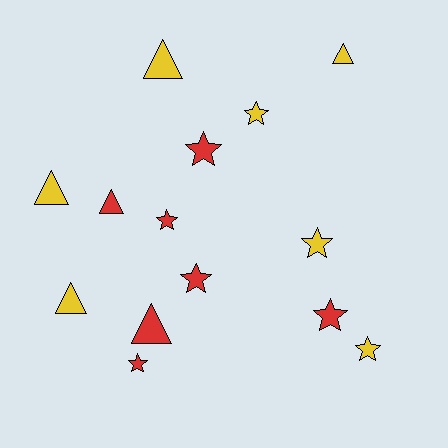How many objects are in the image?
There are 14 objects.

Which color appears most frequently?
Yellow, with 7 objects.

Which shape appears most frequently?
Star, with 8 objects.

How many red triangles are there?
There are 2 red triangles.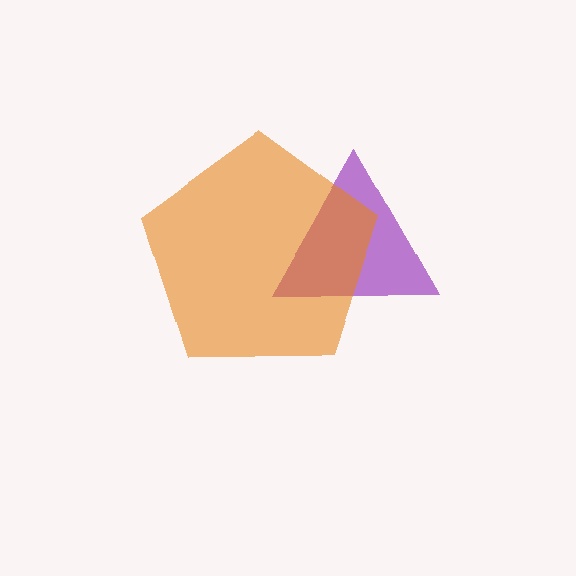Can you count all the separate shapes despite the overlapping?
Yes, there are 2 separate shapes.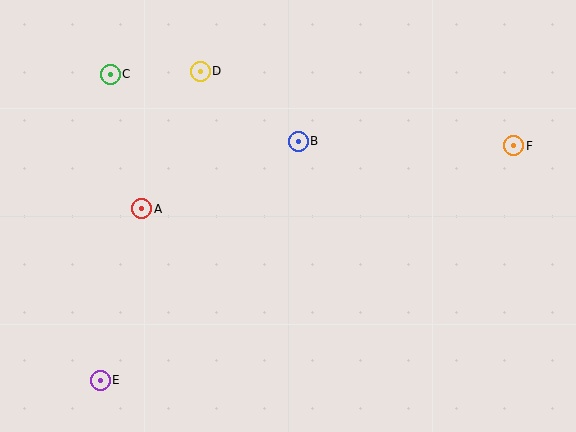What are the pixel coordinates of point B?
Point B is at (298, 141).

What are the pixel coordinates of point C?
Point C is at (110, 74).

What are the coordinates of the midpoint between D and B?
The midpoint between D and B is at (249, 106).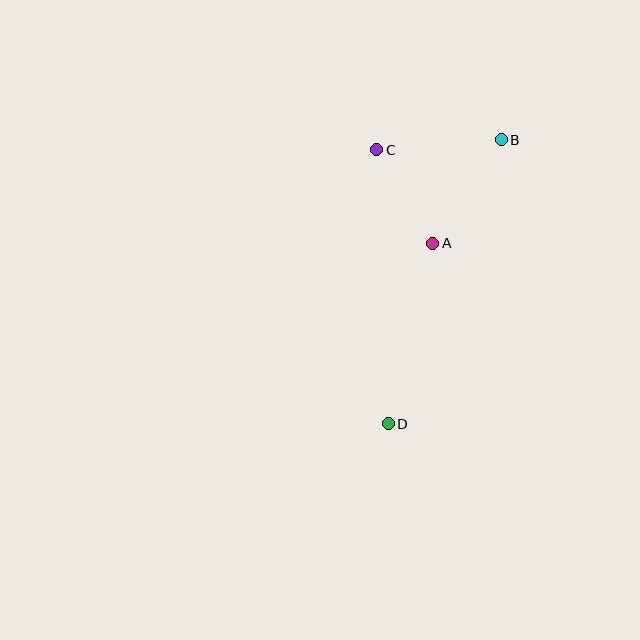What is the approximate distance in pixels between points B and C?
The distance between B and C is approximately 125 pixels.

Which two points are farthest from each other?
Points B and D are farthest from each other.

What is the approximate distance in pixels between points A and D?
The distance between A and D is approximately 186 pixels.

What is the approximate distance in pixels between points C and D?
The distance between C and D is approximately 274 pixels.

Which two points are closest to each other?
Points A and C are closest to each other.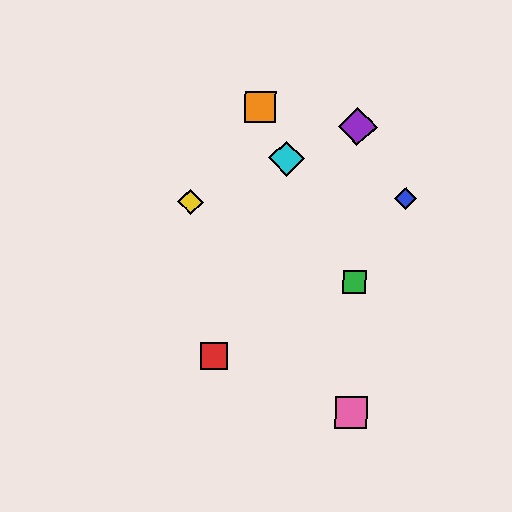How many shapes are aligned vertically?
3 shapes (the green square, the purple diamond, the pink square) are aligned vertically.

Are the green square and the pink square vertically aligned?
Yes, both are at x≈354.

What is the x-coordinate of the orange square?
The orange square is at x≈260.